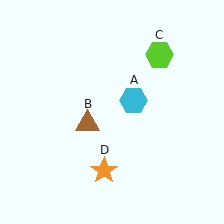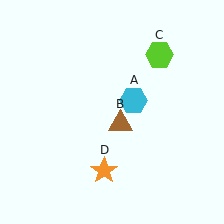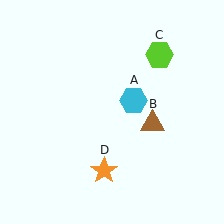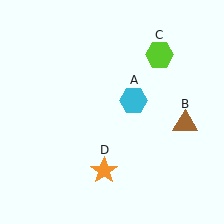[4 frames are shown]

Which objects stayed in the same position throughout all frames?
Cyan hexagon (object A) and lime hexagon (object C) and orange star (object D) remained stationary.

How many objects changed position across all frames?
1 object changed position: brown triangle (object B).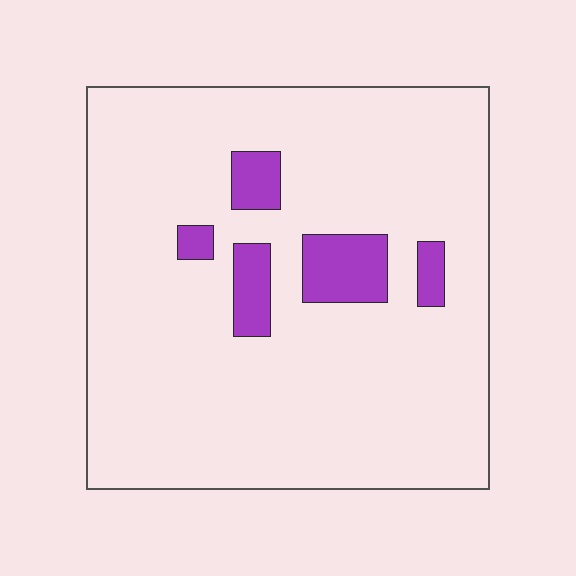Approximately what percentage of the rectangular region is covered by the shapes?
Approximately 10%.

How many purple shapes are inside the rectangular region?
5.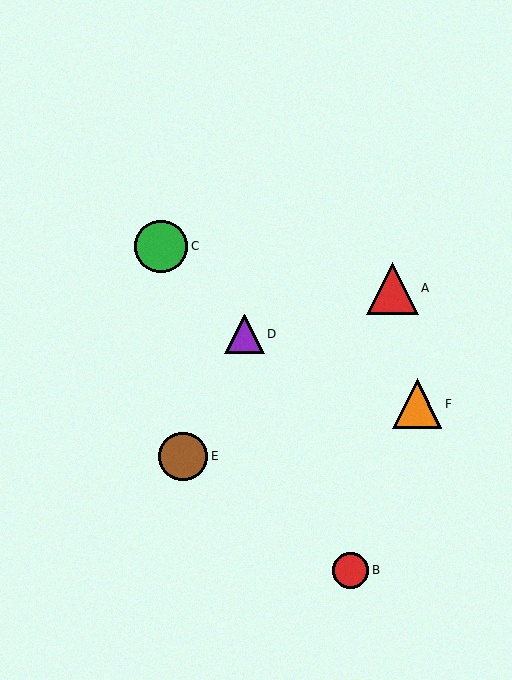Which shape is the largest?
The green circle (labeled C) is the largest.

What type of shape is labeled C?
Shape C is a green circle.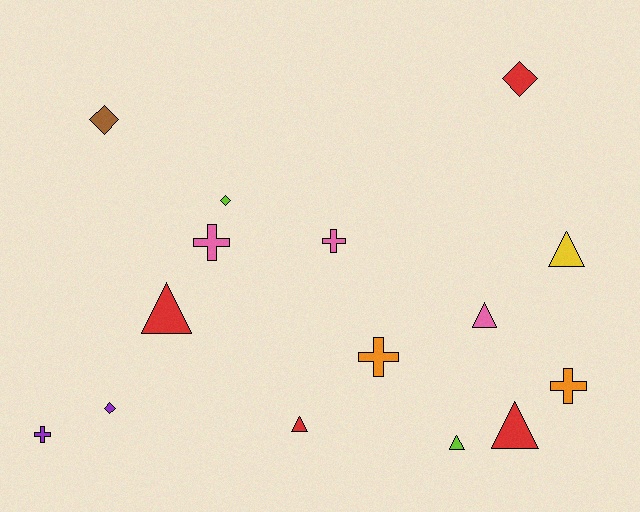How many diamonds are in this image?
There are 4 diamonds.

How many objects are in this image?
There are 15 objects.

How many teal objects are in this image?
There are no teal objects.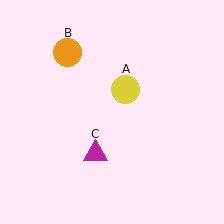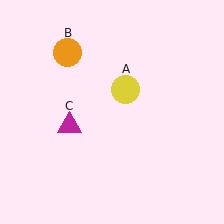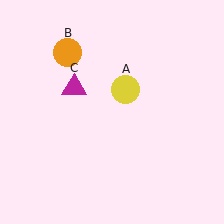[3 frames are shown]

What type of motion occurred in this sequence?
The magenta triangle (object C) rotated clockwise around the center of the scene.